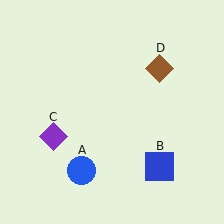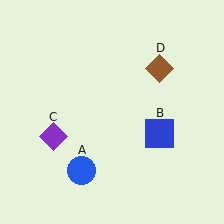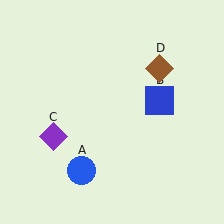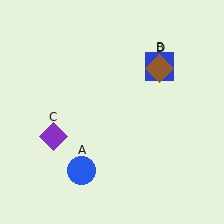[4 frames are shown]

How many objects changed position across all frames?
1 object changed position: blue square (object B).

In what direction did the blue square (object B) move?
The blue square (object B) moved up.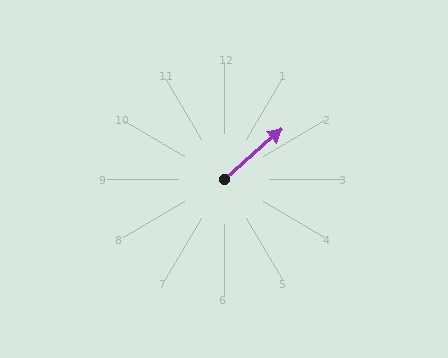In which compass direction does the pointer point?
Northeast.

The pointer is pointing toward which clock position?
Roughly 2 o'clock.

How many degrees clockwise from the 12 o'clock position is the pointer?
Approximately 49 degrees.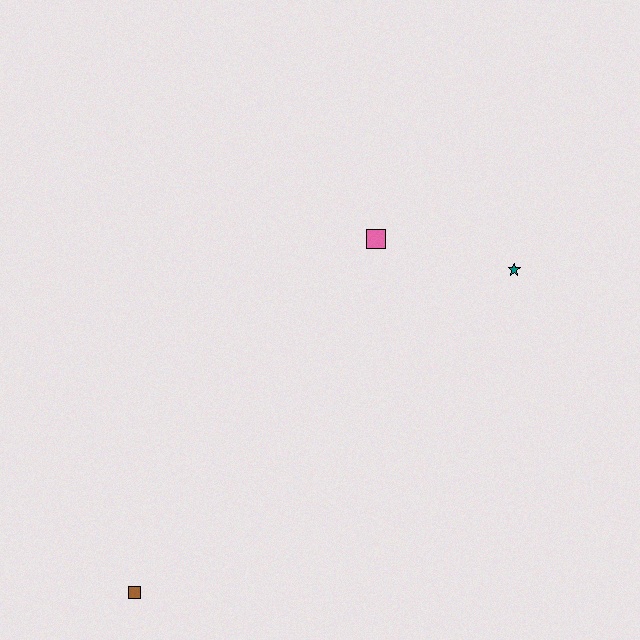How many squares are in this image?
There are 2 squares.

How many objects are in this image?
There are 3 objects.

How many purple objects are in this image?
There are no purple objects.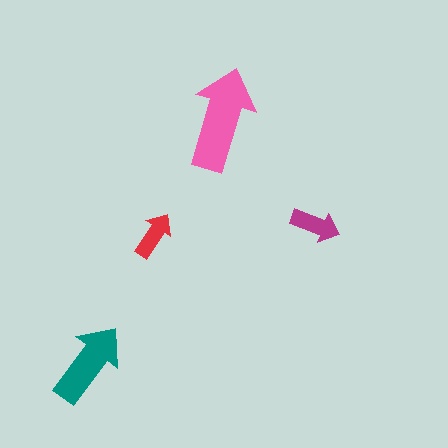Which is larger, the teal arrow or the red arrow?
The teal one.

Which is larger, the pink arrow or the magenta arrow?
The pink one.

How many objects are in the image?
There are 4 objects in the image.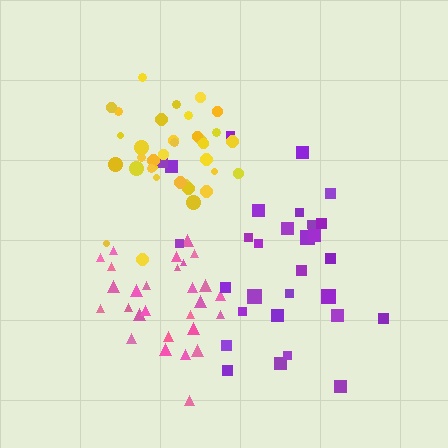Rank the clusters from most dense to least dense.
yellow, pink, purple.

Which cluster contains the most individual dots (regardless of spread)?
Yellow (35).